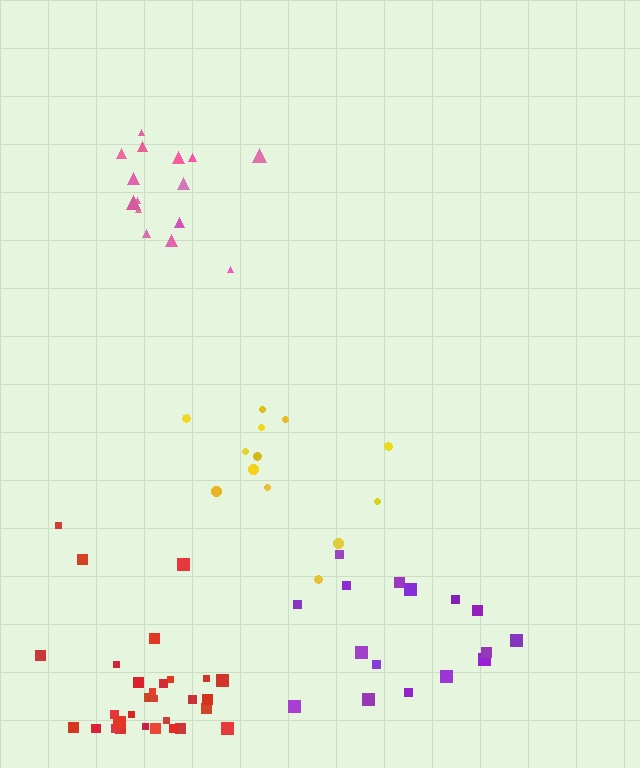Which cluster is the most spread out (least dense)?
Purple.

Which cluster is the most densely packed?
Pink.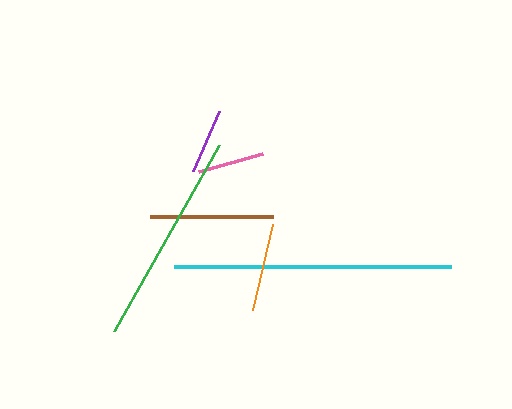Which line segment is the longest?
The cyan line is the longest at approximately 277 pixels.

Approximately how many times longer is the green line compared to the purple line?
The green line is approximately 3.3 times the length of the purple line.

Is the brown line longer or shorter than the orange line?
The brown line is longer than the orange line.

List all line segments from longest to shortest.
From longest to shortest: cyan, green, brown, orange, pink, purple.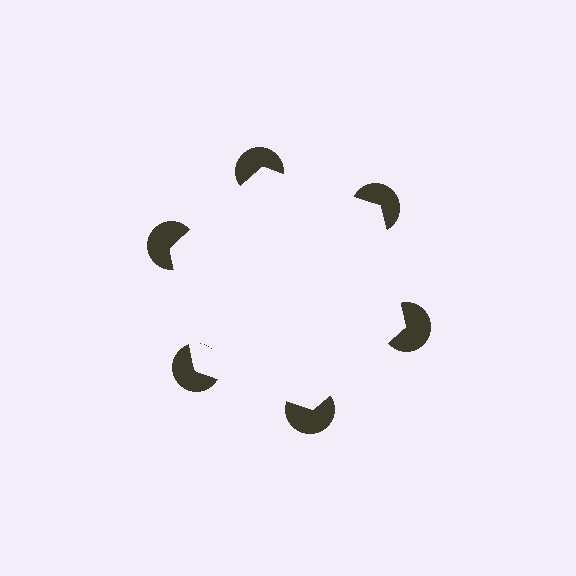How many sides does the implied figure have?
6 sides.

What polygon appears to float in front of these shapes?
An illusory hexagon — its edges are inferred from the aligned wedge cuts in the pac-man discs, not physically drawn.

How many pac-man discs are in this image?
There are 6 — one at each vertex of the illusory hexagon.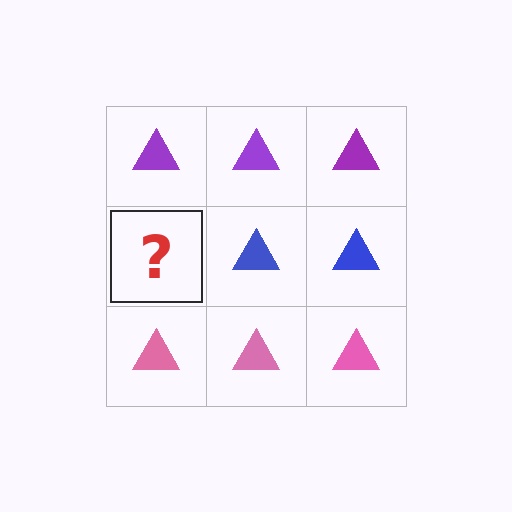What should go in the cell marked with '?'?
The missing cell should contain a blue triangle.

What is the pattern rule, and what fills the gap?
The rule is that each row has a consistent color. The gap should be filled with a blue triangle.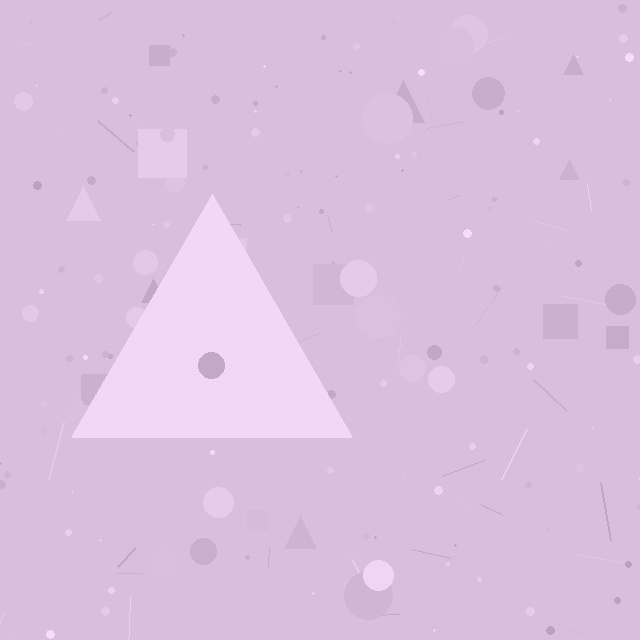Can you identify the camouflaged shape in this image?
The camouflaged shape is a triangle.